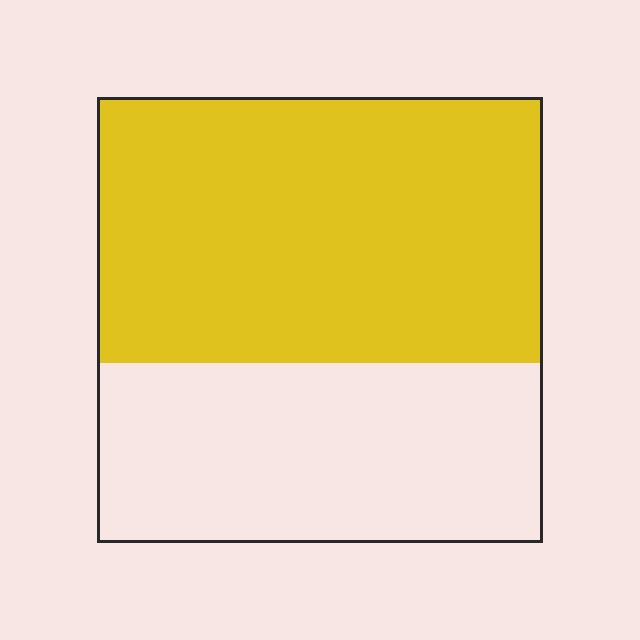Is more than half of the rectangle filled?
Yes.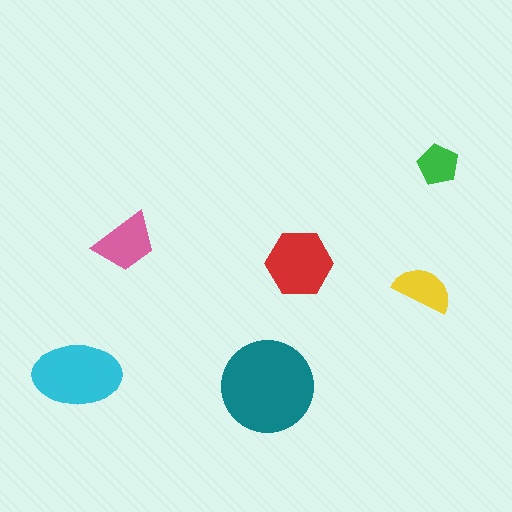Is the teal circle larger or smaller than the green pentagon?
Larger.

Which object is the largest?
The teal circle.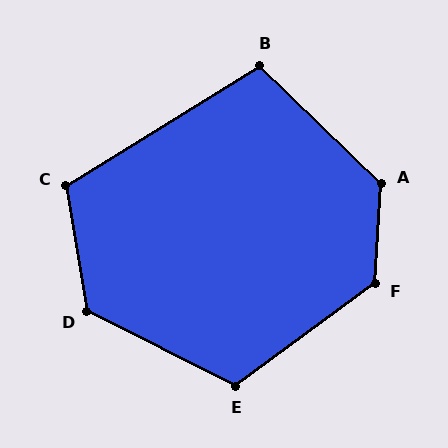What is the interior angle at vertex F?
Approximately 130 degrees (obtuse).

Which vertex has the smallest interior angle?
B, at approximately 104 degrees.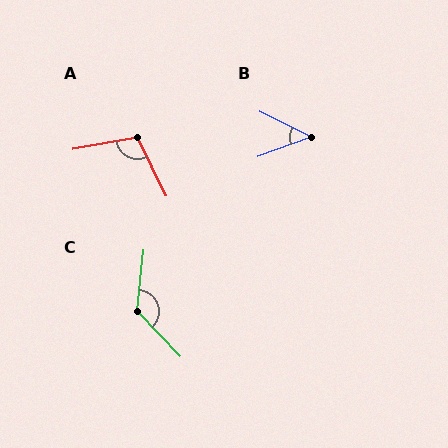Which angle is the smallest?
B, at approximately 47 degrees.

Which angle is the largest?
C, at approximately 131 degrees.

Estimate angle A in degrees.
Approximately 106 degrees.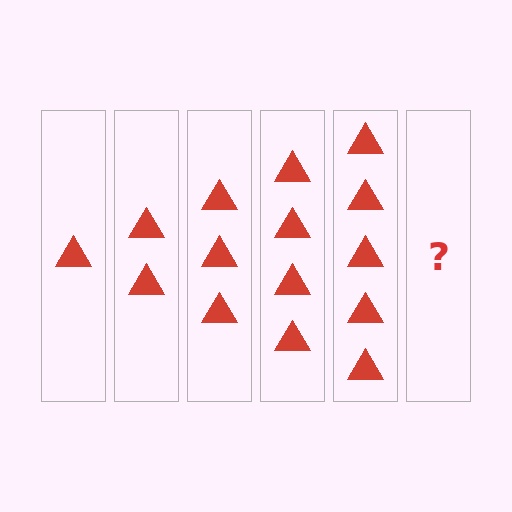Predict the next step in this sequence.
The next step is 6 triangles.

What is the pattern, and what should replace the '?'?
The pattern is that each step adds one more triangle. The '?' should be 6 triangles.